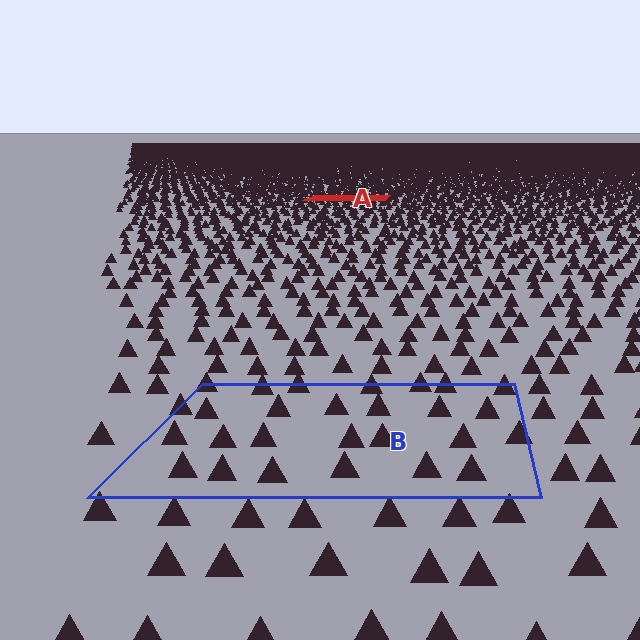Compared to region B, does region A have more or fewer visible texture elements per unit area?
Region A has more texture elements per unit area — they are packed more densely because it is farther away.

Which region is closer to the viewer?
Region B is closer. The texture elements there are larger and more spread out.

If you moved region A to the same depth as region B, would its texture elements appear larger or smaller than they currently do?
They would appear larger. At a closer depth, the same texture elements are projected at a bigger on-screen size.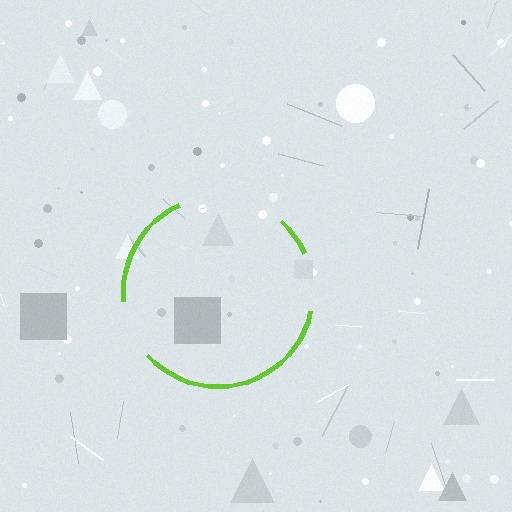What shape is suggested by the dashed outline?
The dashed outline suggests a circle.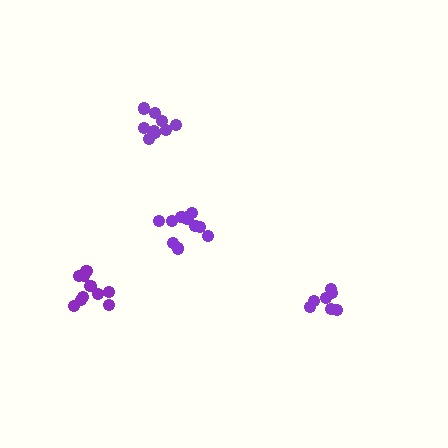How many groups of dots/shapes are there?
There are 4 groups.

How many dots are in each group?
Group 1: 11 dots, Group 2: 9 dots, Group 3: 7 dots, Group 4: 11 dots (38 total).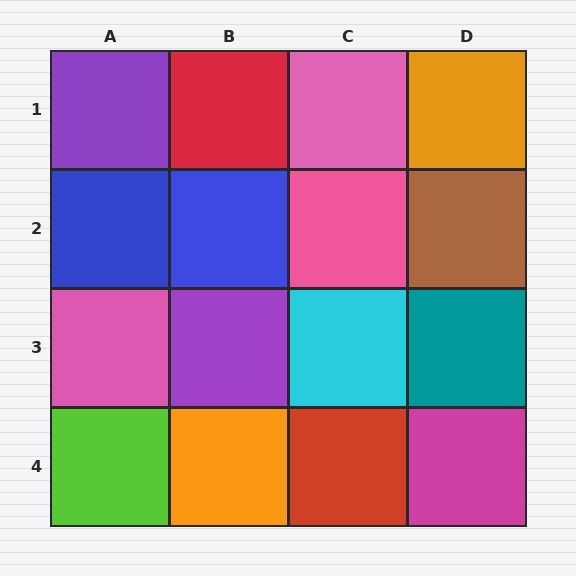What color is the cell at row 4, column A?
Lime.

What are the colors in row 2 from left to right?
Blue, blue, pink, brown.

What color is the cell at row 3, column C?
Cyan.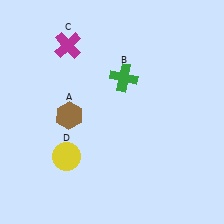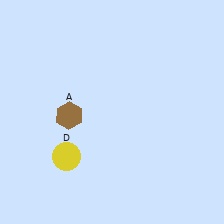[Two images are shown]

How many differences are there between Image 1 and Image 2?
There are 2 differences between the two images.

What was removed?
The magenta cross (C), the green cross (B) were removed in Image 2.